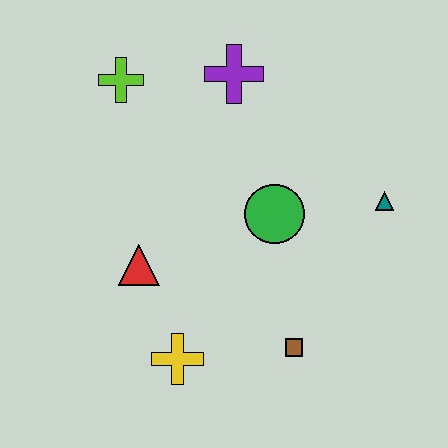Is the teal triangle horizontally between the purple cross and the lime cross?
No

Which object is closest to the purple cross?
The lime cross is closest to the purple cross.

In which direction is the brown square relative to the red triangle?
The brown square is to the right of the red triangle.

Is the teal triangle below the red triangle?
No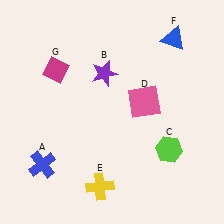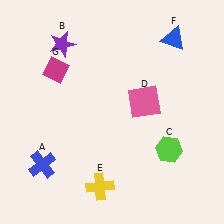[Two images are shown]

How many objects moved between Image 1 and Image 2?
1 object moved between the two images.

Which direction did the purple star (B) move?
The purple star (B) moved left.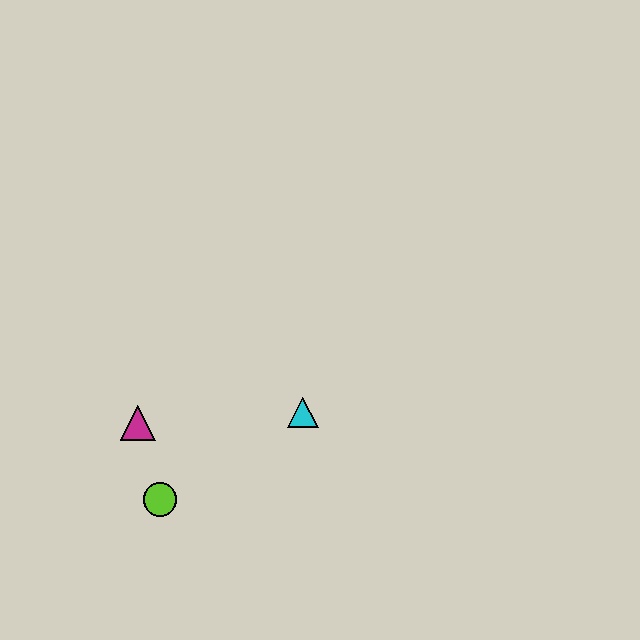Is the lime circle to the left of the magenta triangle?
No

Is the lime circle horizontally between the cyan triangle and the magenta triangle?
Yes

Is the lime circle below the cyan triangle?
Yes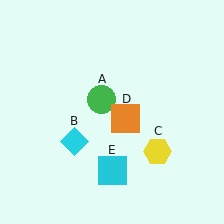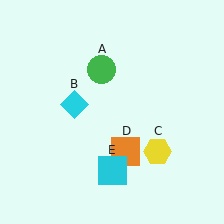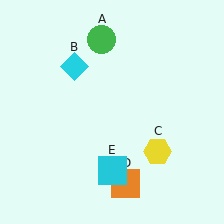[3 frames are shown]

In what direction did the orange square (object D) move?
The orange square (object D) moved down.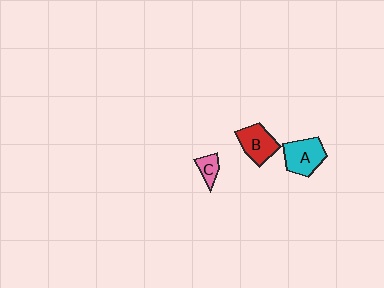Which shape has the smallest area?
Shape C (pink).